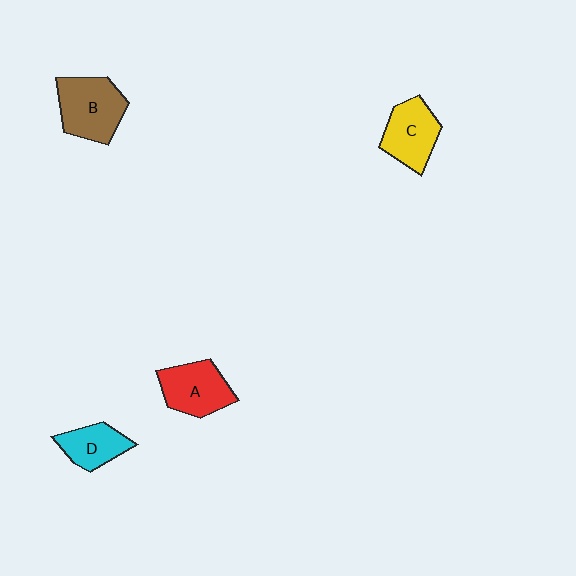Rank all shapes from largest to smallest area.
From largest to smallest: B (brown), A (red), C (yellow), D (cyan).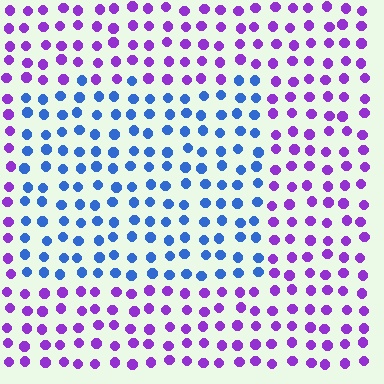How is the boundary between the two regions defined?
The boundary is defined purely by a slight shift in hue (about 59 degrees). Spacing, size, and orientation are identical on both sides.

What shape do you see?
I see a rectangle.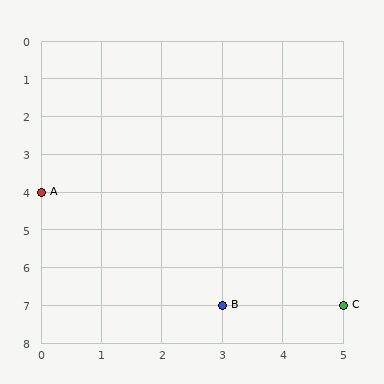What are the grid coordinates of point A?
Point A is at grid coordinates (0, 4).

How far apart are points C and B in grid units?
Points C and B are 2 columns apart.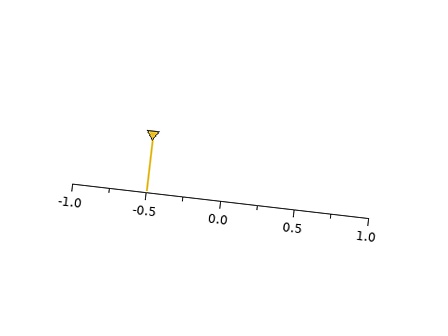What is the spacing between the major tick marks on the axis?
The major ticks are spaced 0.5 apart.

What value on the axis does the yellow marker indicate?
The marker indicates approximately -0.5.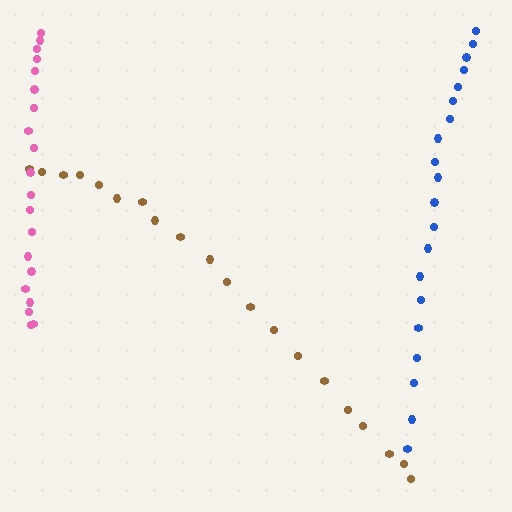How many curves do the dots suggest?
There are 3 distinct paths.